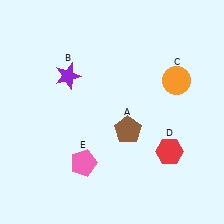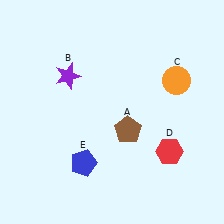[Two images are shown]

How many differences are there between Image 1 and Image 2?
There is 1 difference between the two images.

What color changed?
The pentagon (E) changed from pink in Image 1 to blue in Image 2.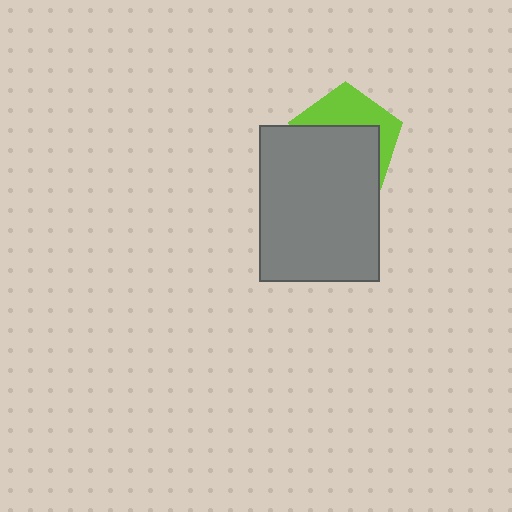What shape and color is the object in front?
The object in front is a gray rectangle.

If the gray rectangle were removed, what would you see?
You would see the complete lime pentagon.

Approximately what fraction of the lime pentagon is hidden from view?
Roughly 59% of the lime pentagon is hidden behind the gray rectangle.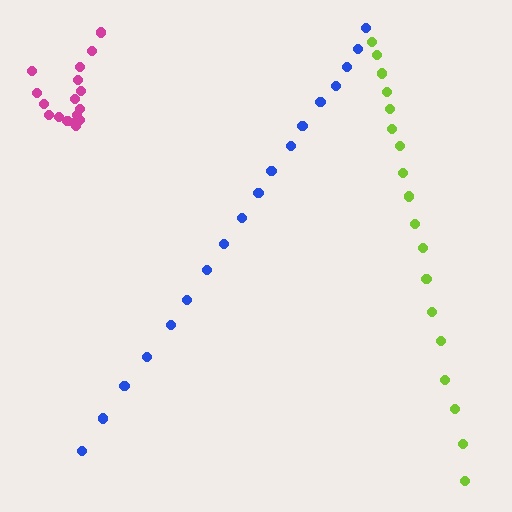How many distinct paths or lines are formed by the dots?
There are 3 distinct paths.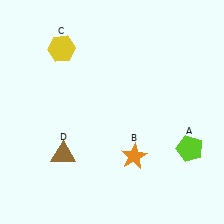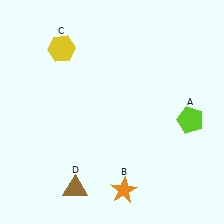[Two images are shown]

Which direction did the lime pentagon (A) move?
The lime pentagon (A) moved up.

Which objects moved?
The objects that moved are: the lime pentagon (A), the orange star (B), the brown triangle (D).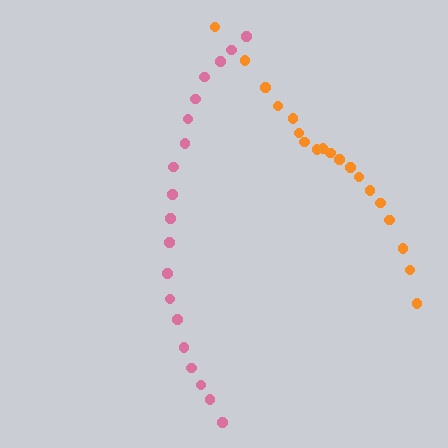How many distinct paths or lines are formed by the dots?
There are 2 distinct paths.